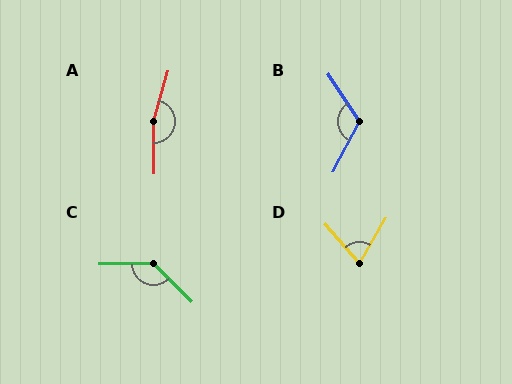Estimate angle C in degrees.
Approximately 135 degrees.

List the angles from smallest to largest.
D (72°), B (119°), C (135°), A (164°).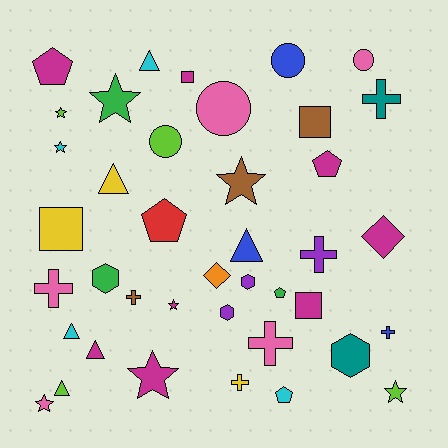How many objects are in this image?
There are 40 objects.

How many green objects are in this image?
There are 3 green objects.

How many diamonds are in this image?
There are 2 diamonds.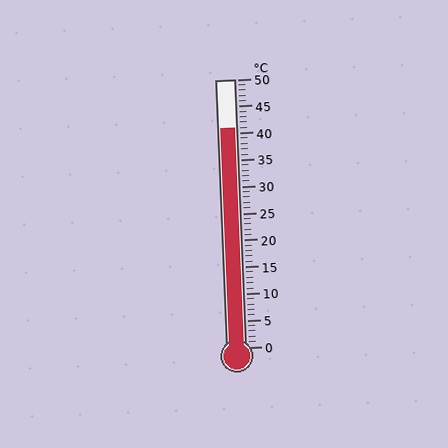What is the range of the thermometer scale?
The thermometer scale ranges from 0°C to 50°C.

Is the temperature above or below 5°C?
The temperature is above 5°C.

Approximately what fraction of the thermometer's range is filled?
The thermometer is filled to approximately 80% of its range.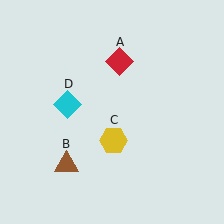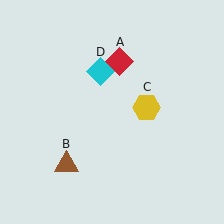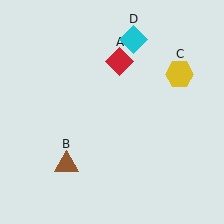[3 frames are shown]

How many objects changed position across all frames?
2 objects changed position: yellow hexagon (object C), cyan diamond (object D).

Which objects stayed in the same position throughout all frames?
Red diamond (object A) and brown triangle (object B) remained stationary.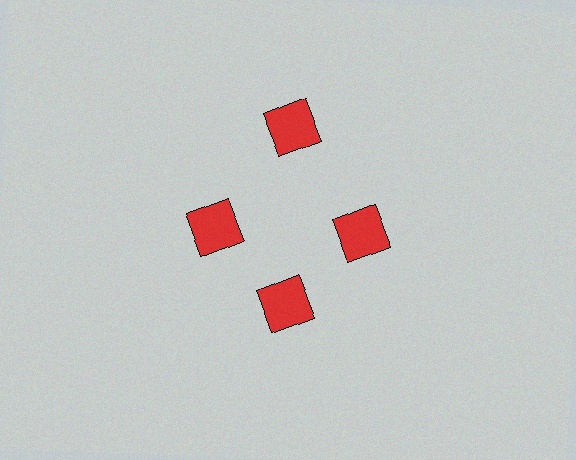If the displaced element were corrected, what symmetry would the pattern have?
It would have 4-fold rotational symmetry — the pattern would map onto itself every 90 degrees.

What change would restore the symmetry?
The symmetry would be restored by moving it inward, back onto the ring so that all 4 squares sit at equal angles and equal distance from the center.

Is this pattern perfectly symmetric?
No. The 4 red squares are arranged in a ring, but one element near the 12 o'clock position is pushed outward from the center, breaking the 4-fold rotational symmetry.